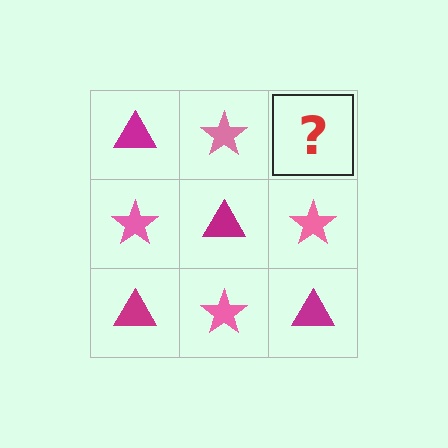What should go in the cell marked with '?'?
The missing cell should contain a magenta triangle.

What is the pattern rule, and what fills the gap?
The rule is that it alternates magenta triangle and pink star in a checkerboard pattern. The gap should be filled with a magenta triangle.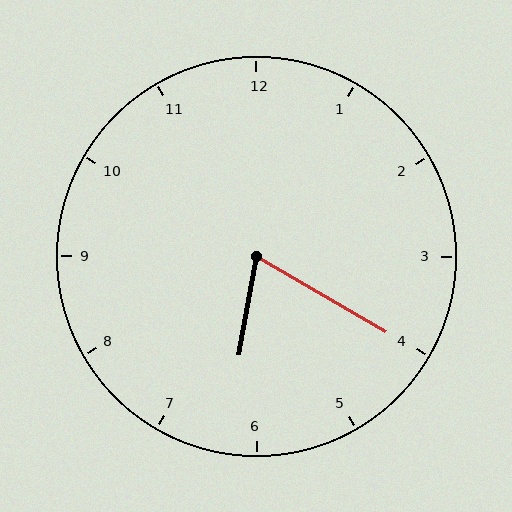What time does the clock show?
6:20.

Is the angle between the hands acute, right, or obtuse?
It is acute.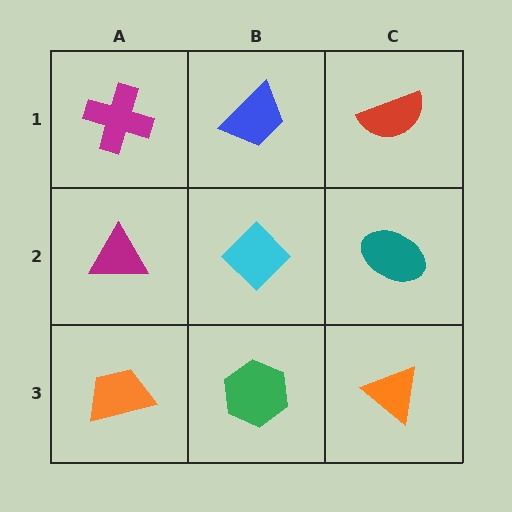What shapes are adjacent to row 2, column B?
A blue trapezoid (row 1, column B), a green hexagon (row 3, column B), a magenta triangle (row 2, column A), a teal ellipse (row 2, column C).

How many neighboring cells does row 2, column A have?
3.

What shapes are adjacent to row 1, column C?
A teal ellipse (row 2, column C), a blue trapezoid (row 1, column B).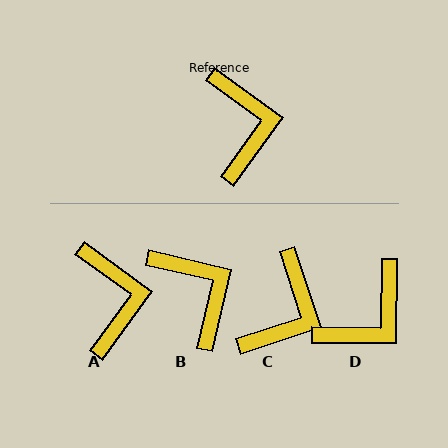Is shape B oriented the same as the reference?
No, it is off by about 23 degrees.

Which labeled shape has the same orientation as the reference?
A.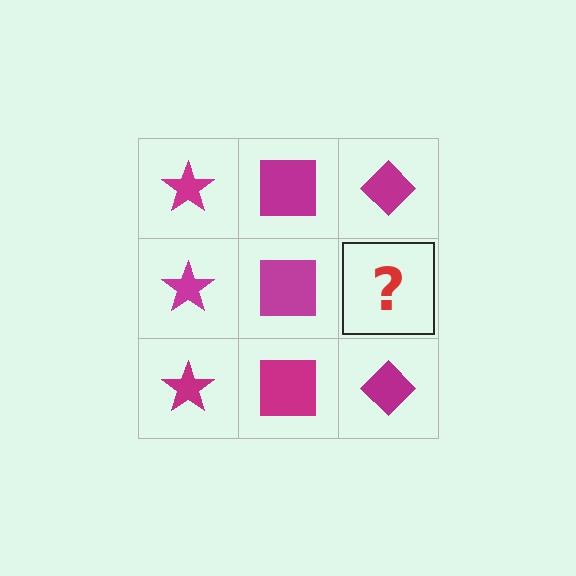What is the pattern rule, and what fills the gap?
The rule is that each column has a consistent shape. The gap should be filled with a magenta diamond.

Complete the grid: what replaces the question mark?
The question mark should be replaced with a magenta diamond.